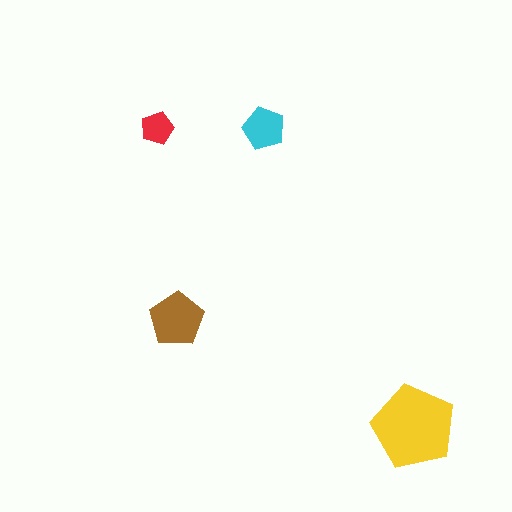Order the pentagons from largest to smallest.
the yellow one, the brown one, the cyan one, the red one.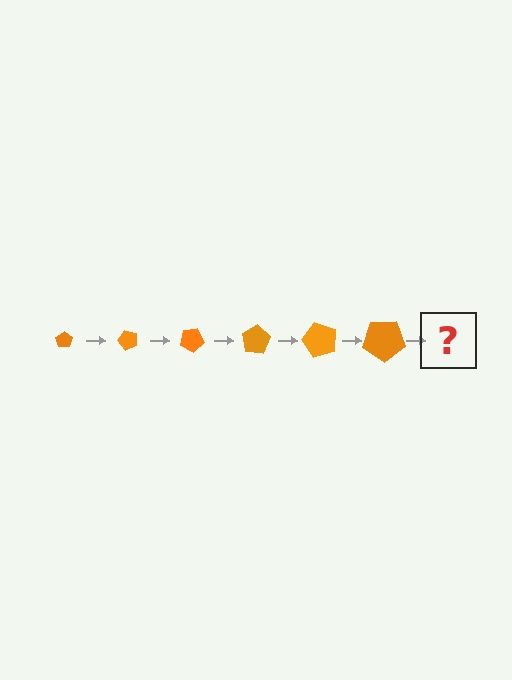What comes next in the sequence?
The next element should be a pentagon, larger than the previous one and rotated 300 degrees from the start.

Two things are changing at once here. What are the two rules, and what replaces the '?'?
The two rules are that the pentagon grows larger each step and it rotates 50 degrees each step. The '?' should be a pentagon, larger than the previous one and rotated 300 degrees from the start.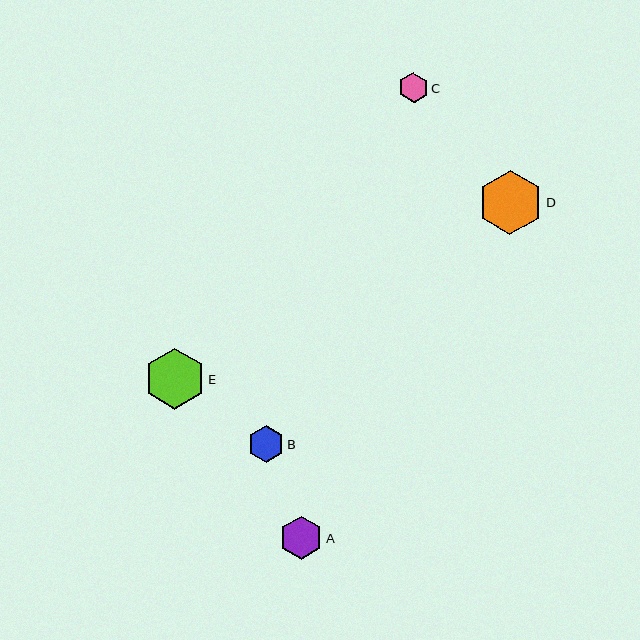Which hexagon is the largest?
Hexagon D is the largest with a size of approximately 64 pixels.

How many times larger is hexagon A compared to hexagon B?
Hexagon A is approximately 1.2 times the size of hexagon B.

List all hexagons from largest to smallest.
From largest to smallest: D, E, A, B, C.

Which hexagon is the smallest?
Hexagon C is the smallest with a size of approximately 30 pixels.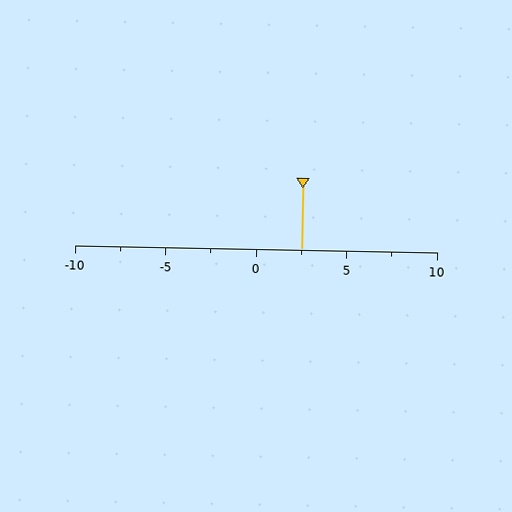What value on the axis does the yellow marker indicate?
The marker indicates approximately 2.5.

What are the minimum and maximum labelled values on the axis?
The axis runs from -10 to 10.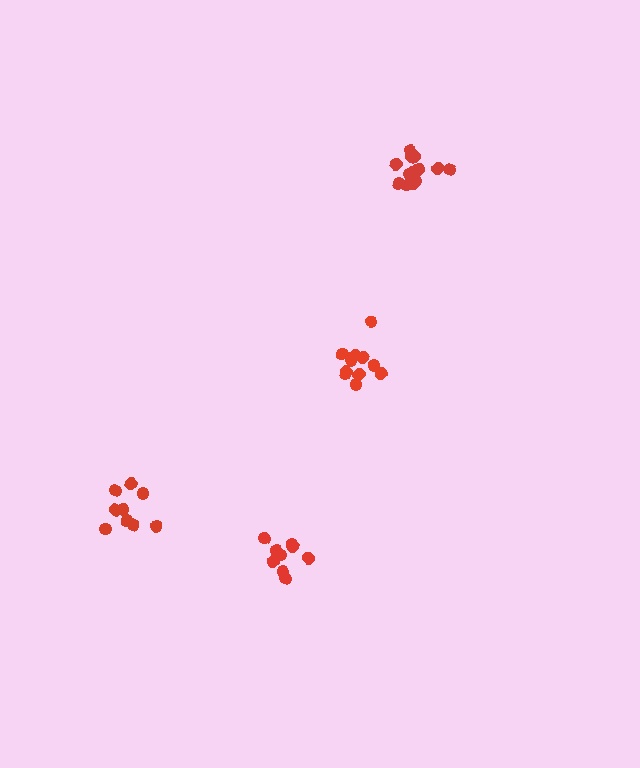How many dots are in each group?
Group 1: 11 dots, Group 2: 9 dots, Group 3: 13 dots, Group 4: 9 dots (42 total).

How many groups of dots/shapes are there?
There are 4 groups.